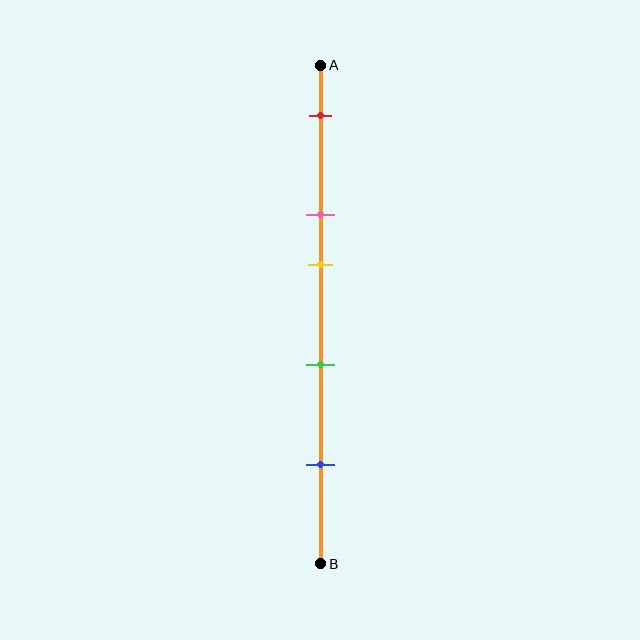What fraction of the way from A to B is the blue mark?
The blue mark is approximately 80% (0.8) of the way from A to B.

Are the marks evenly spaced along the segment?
No, the marks are not evenly spaced.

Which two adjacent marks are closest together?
The pink and yellow marks are the closest adjacent pair.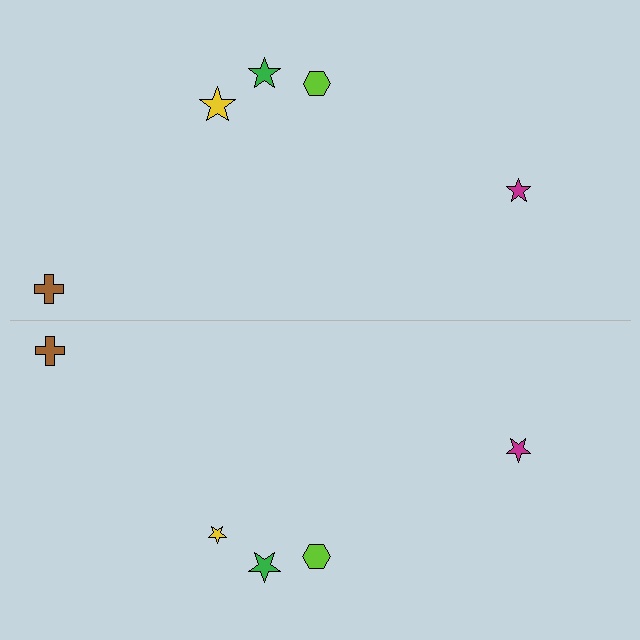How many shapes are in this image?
There are 10 shapes in this image.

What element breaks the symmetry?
The yellow star on the bottom side has a different size than its mirror counterpart.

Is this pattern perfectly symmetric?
No, the pattern is not perfectly symmetric. The yellow star on the bottom side has a different size than its mirror counterpart.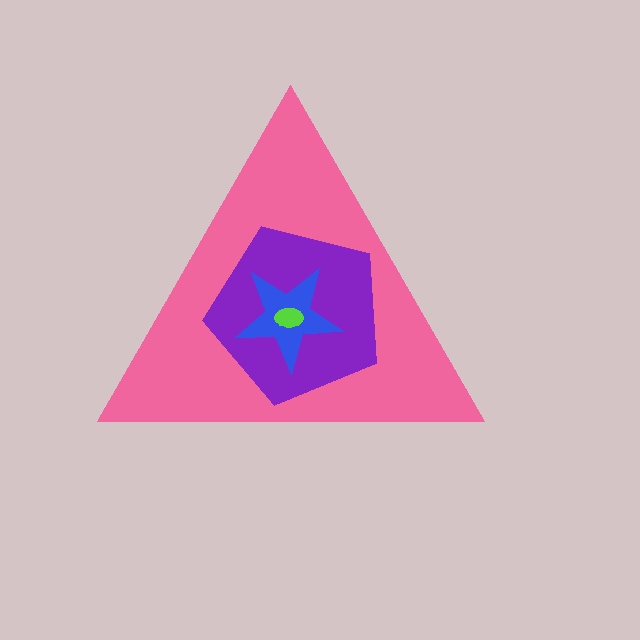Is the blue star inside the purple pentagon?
Yes.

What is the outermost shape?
The pink triangle.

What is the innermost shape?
The lime ellipse.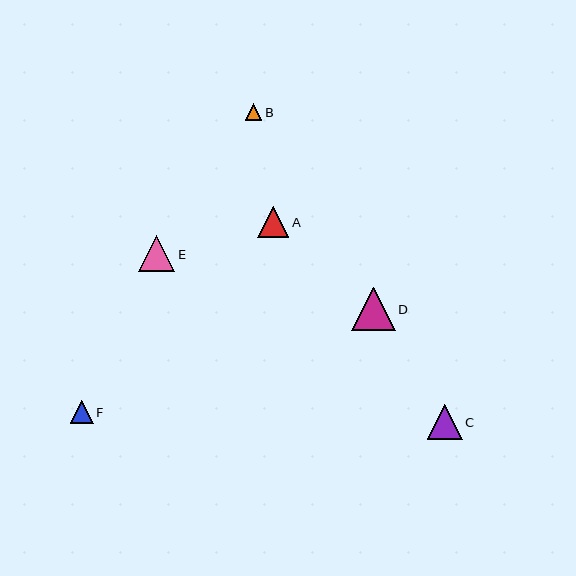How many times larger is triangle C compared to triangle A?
Triangle C is approximately 1.1 times the size of triangle A.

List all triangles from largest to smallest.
From largest to smallest: D, E, C, A, F, B.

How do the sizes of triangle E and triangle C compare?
Triangle E and triangle C are approximately the same size.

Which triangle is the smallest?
Triangle B is the smallest with a size of approximately 16 pixels.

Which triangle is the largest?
Triangle D is the largest with a size of approximately 44 pixels.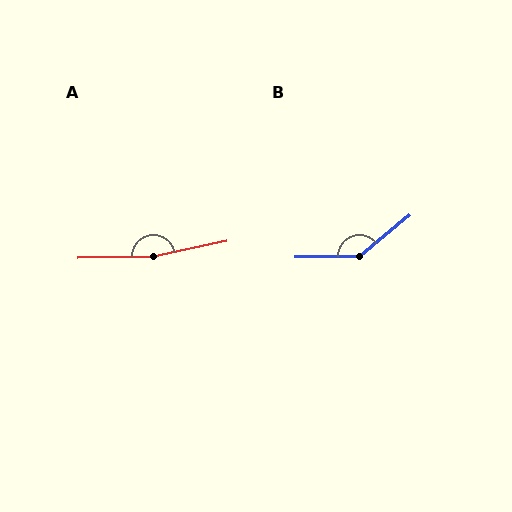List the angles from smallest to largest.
B (141°), A (170°).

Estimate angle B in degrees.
Approximately 141 degrees.